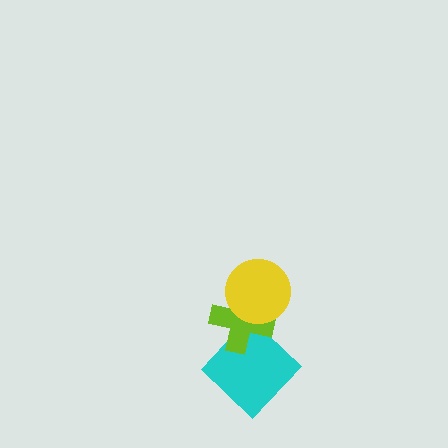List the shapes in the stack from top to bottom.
From top to bottom: the yellow circle, the lime cross, the cyan diamond.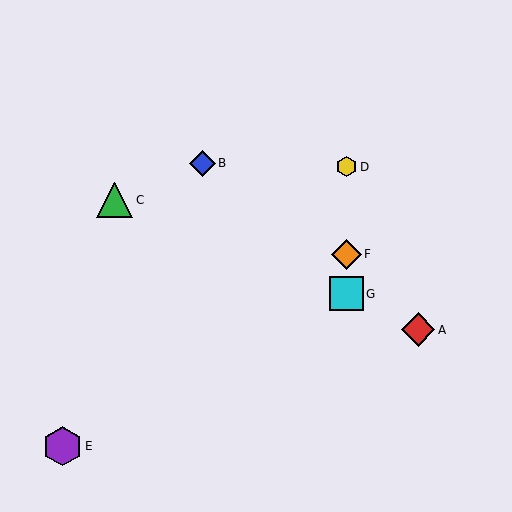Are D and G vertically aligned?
Yes, both are at x≈346.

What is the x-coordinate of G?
Object G is at x≈346.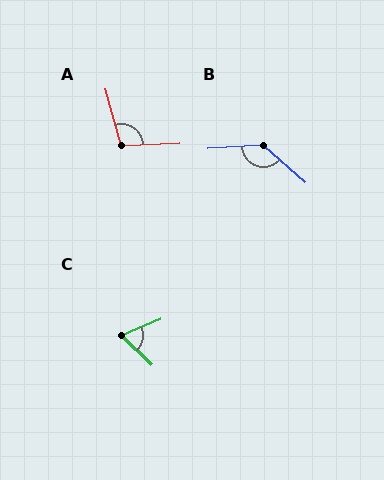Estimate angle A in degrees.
Approximately 103 degrees.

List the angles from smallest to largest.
C (68°), A (103°), B (135°).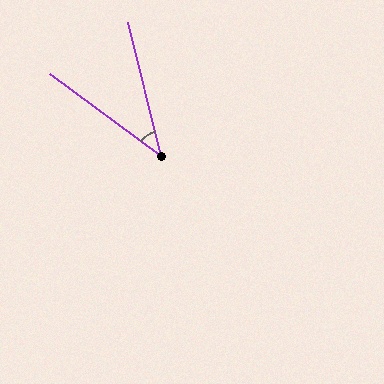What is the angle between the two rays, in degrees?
Approximately 40 degrees.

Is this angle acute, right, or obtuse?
It is acute.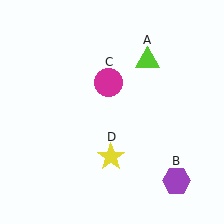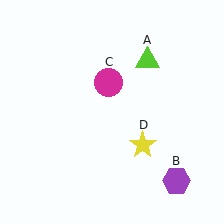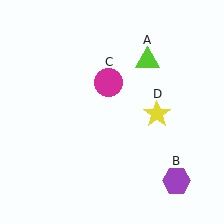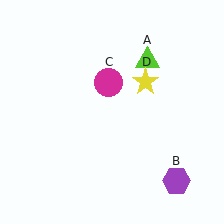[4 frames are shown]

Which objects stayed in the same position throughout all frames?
Lime triangle (object A) and purple hexagon (object B) and magenta circle (object C) remained stationary.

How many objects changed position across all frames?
1 object changed position: yellow star (object D).